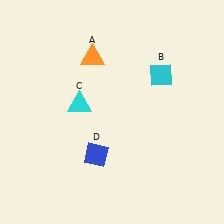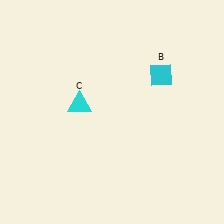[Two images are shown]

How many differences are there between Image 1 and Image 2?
There are 2 differences between the two images.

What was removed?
The orange triangle (A), the blue diamond (D) were removed in Image 2.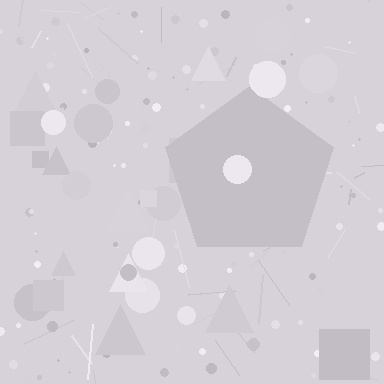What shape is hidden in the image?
A pentagon is hidden in the image.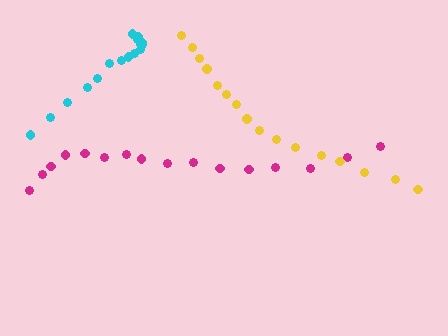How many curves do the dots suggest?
There are 3 distinct paths.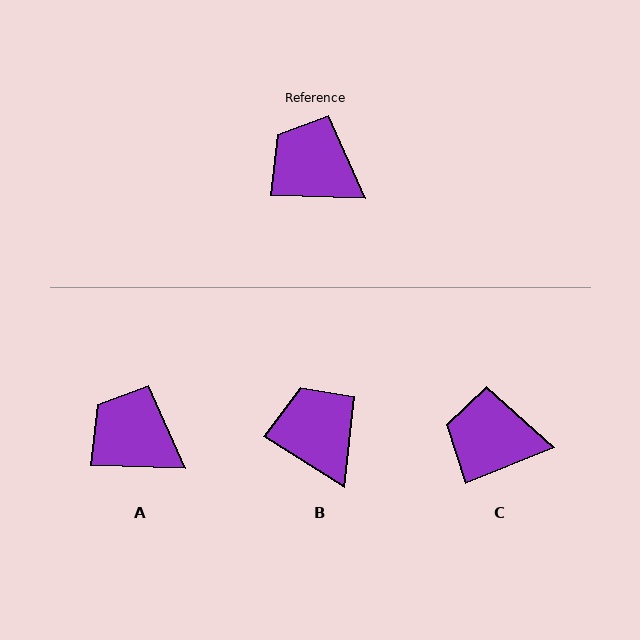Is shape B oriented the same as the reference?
No, it is off by about 30 degrees.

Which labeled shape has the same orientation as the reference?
A.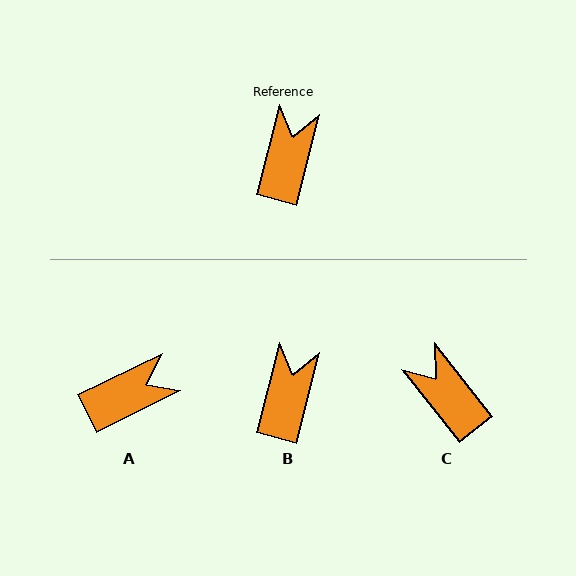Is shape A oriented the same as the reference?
No, it is off by about 50 degrees.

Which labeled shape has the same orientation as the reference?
B.